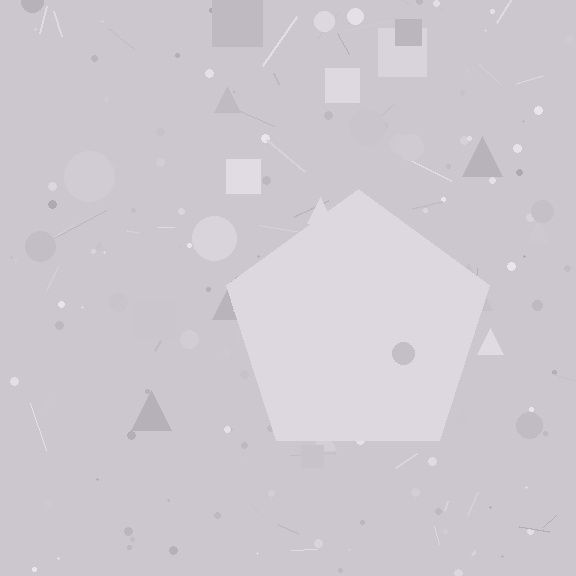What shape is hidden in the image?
A pentagon is hidden in the image.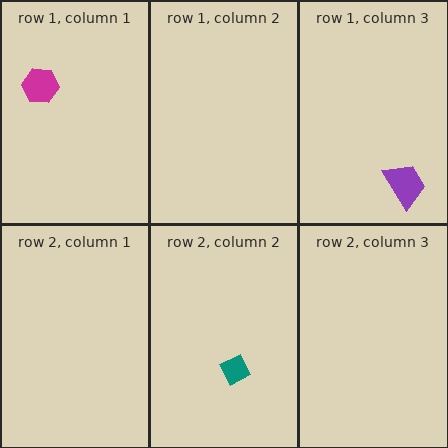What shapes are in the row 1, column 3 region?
The purple trapezoid.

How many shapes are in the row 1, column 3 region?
1.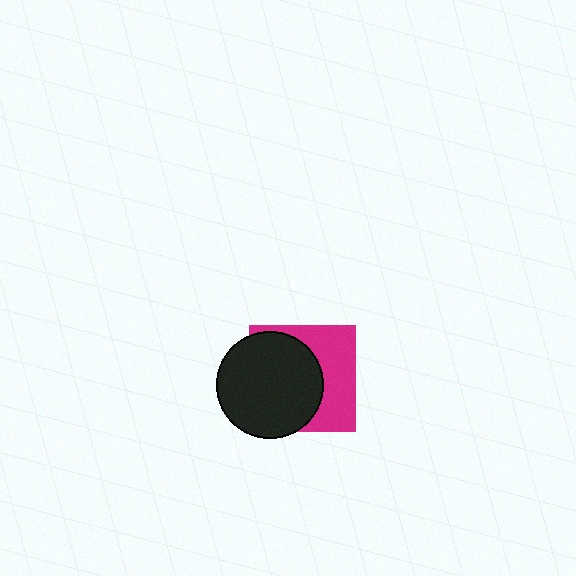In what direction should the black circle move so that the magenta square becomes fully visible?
The black circle should move left. That is the shortest direction to clear the overlap and leave the magenta square fully visible.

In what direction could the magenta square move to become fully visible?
The magenta square could move right. That would shift it out from behind the black circle entirely.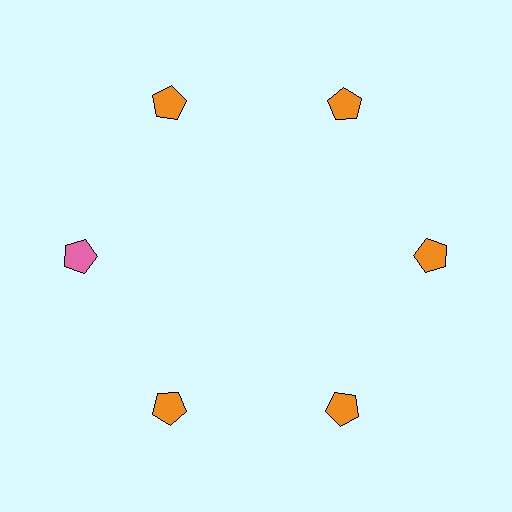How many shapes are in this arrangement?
There are 6 shapes arranged in a ring pattern.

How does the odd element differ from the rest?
It has a different color: pink instead of orange.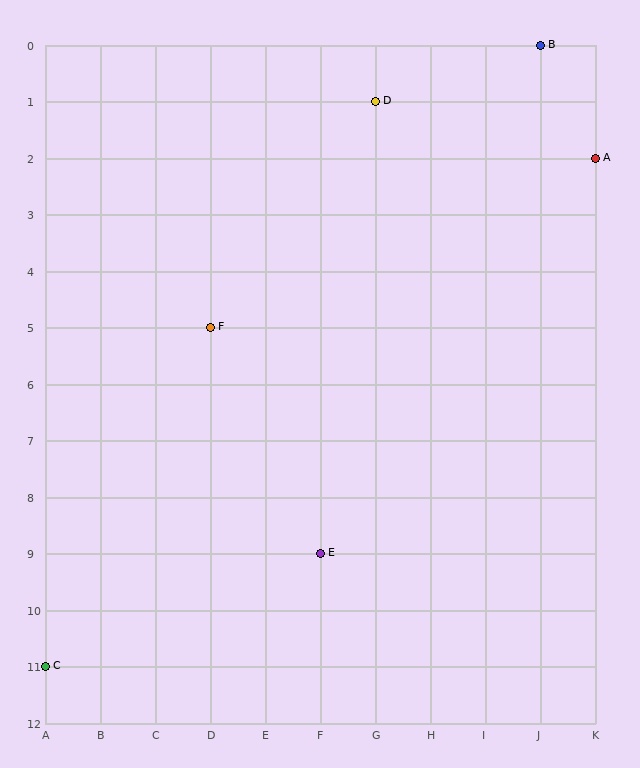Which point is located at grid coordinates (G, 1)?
Point D is at (G, 1).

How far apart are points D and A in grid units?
Points D and A are 4 columns and 1 row apart (about 4.1 grid units diagonally).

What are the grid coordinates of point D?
Point D is at grid coordinates (G, 1).